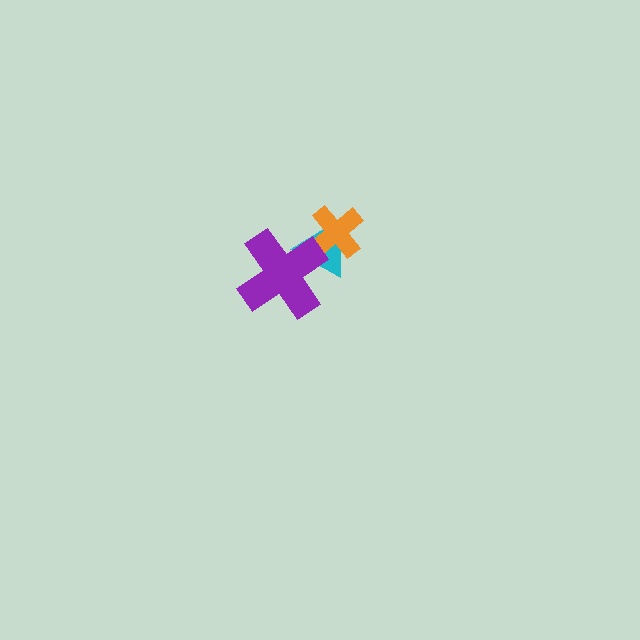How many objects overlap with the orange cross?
1 object overlaps with the orange cross.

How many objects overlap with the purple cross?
1 object overlaps with the purple cross.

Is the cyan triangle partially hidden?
Yes, it is partially covered by another shape.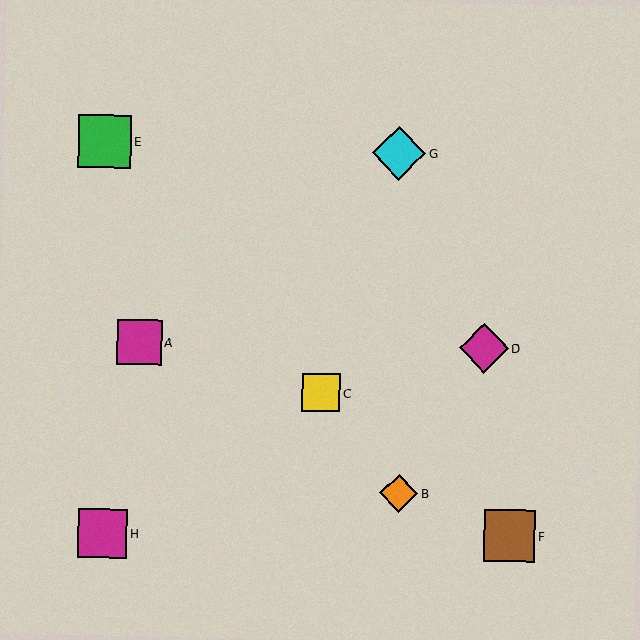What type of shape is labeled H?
Shape H is a magenta square.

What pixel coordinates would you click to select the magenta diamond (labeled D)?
Click at (484, 348) to select the magenta diamond D.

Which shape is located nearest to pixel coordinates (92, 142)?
The green square (labeled E) at (105, 142) is nearest to that location.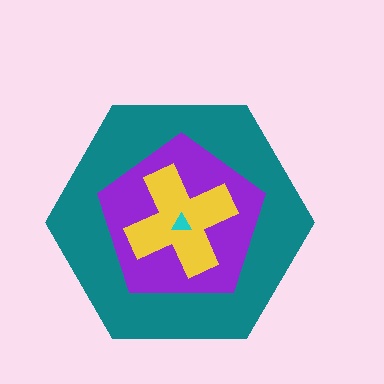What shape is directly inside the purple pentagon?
The yellow cross.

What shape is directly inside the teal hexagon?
The purple pentagon.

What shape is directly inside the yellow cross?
The cyan triangle.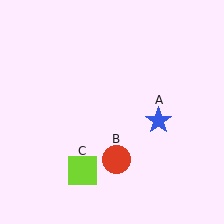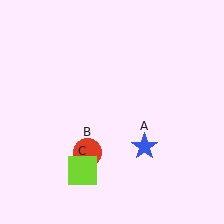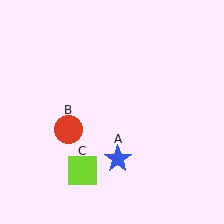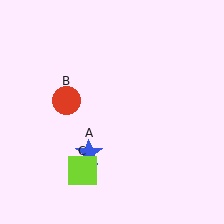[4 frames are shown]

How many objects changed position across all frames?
2 objects changed position: blue star (object A), red circle (object B).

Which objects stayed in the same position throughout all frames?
Lime square (object C) remained stationary.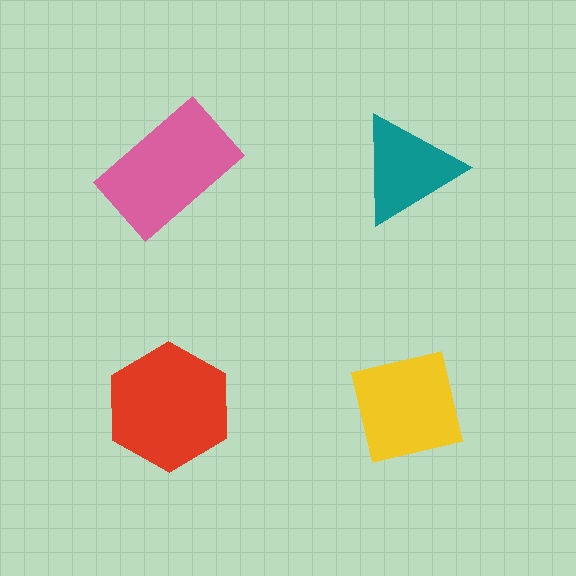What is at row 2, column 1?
A red hexagon.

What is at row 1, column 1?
A pink rectangle.